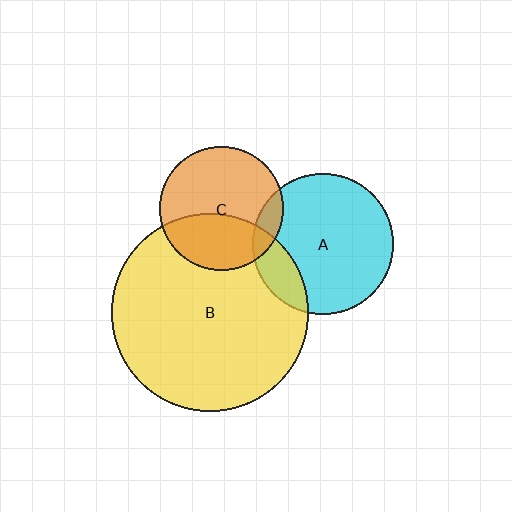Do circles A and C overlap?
Yes.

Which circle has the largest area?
Circle B (yellow).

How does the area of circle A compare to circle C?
Approximately 1.3 times.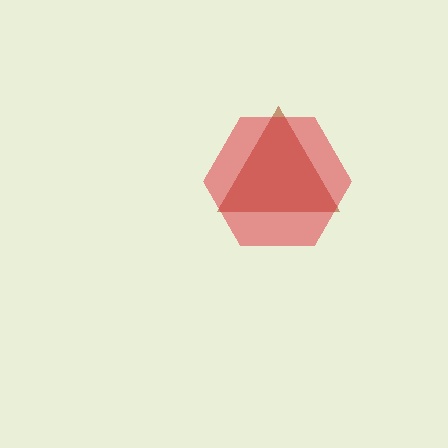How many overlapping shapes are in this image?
There are 2 overlapping shapes in the image.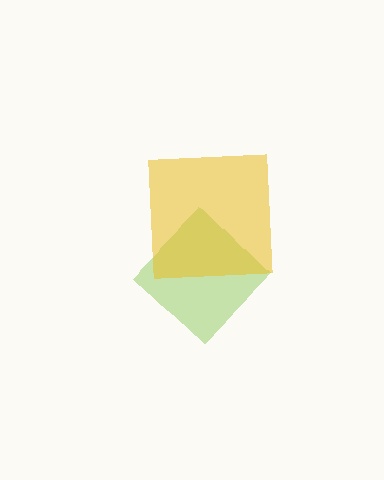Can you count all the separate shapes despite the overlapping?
Yes, there are 2 separate shapes.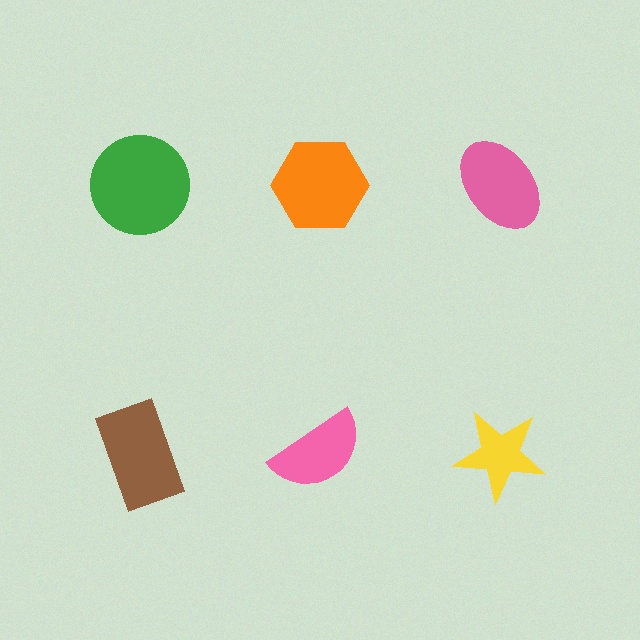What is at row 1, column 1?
A green circle.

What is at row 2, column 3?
A yellow star.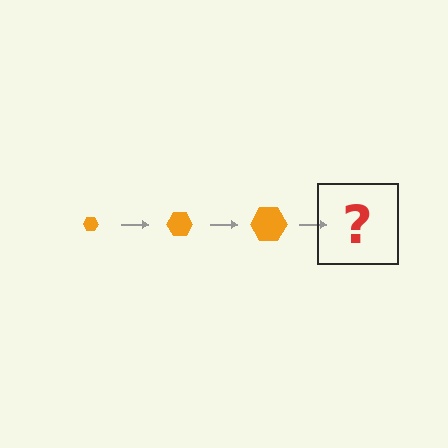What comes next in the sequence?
The next element should be an orange hexagon, larger than the previous one.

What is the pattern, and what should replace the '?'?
The pattern is that the hexagon gets progressively larger each step. The '?' should be an orange hexagon, larger than the previous one.